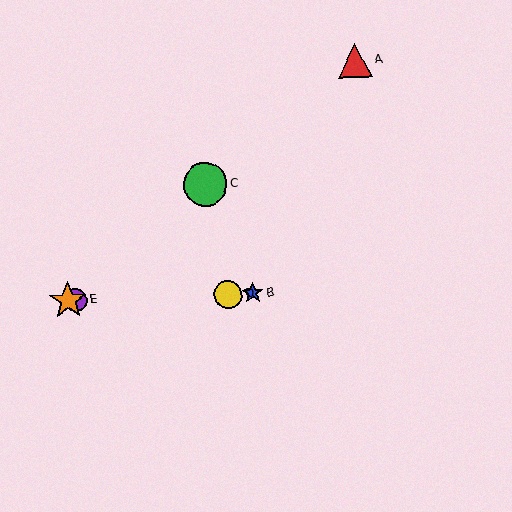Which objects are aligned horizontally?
Objects B, D, E, F are aligned horizontally.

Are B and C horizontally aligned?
No, B is at y≈293 and C is at y≈184.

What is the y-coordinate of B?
Object B is at y≈293.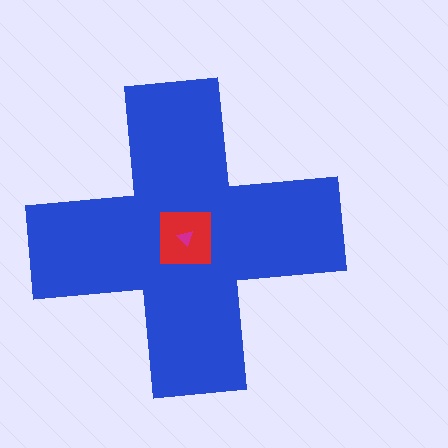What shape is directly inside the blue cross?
The red square.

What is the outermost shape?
The blue cross.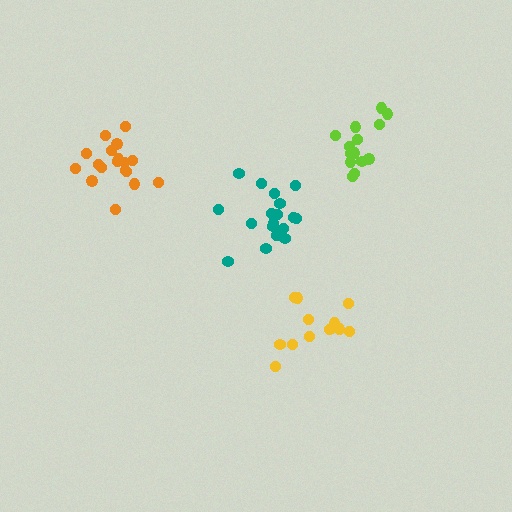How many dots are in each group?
Group 1: 18 dots, Group 2: 14 dots, Group 3: 13 dots, Group 4: 18 dots (63 total).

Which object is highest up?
The lime cluster is topmost.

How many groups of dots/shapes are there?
There are 4 groups.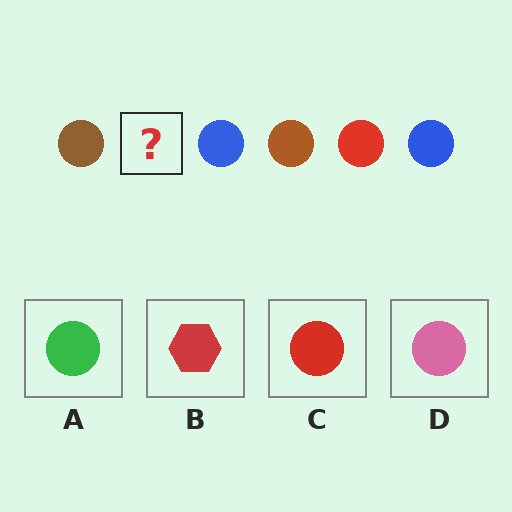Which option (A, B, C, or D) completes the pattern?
C.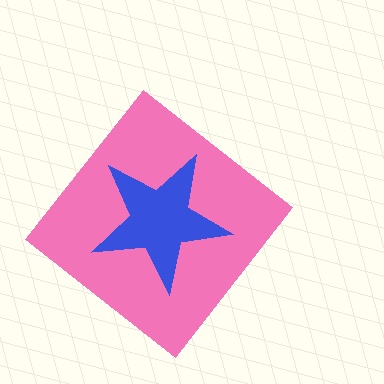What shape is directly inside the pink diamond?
The blue star.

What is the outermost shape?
The pink diamond.